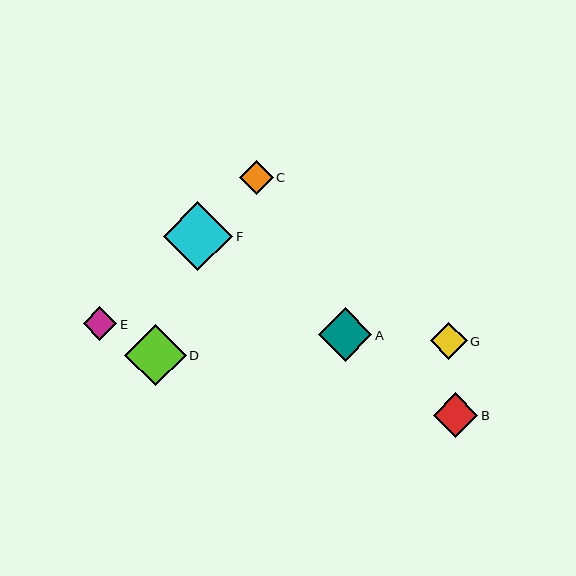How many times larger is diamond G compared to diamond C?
Diamond G is approximately 1.1 times the size of diamond C.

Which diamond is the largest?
Diamond F is the largest with a size of approximately 69 pixels.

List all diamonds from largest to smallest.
From largest to smallest: F, D, A, B, G, C, E.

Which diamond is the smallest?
Diamond E is the smallest with a size of approximately 33 pixels.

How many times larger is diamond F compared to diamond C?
Diamond F is approximately 2.1 times the size of diamond C.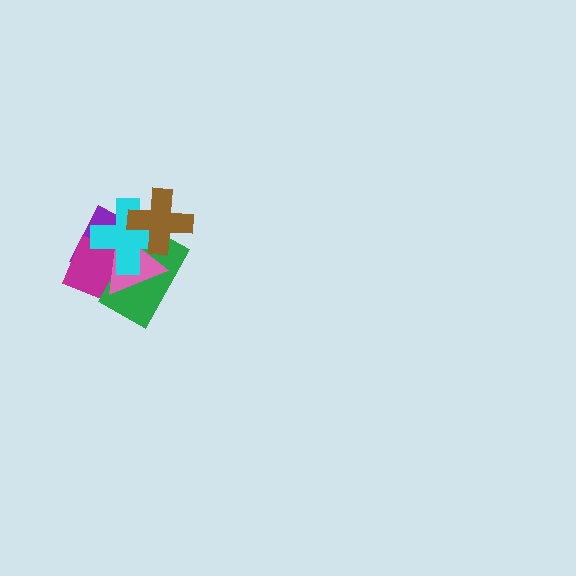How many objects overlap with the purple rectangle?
4 objects overlap with the purple rectangle.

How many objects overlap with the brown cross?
3 objects overlap with the brown cross.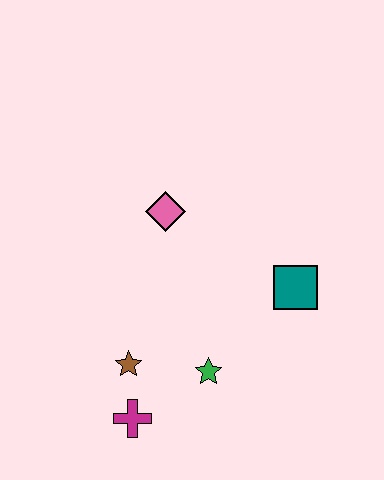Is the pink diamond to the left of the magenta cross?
No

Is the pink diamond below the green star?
No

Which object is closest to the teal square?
The green star is closest to the teal square.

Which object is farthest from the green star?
The pink diamond is farthest from the green star.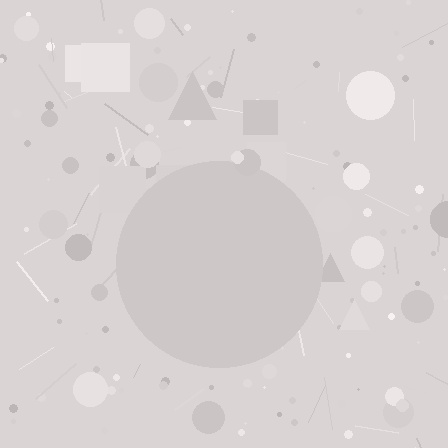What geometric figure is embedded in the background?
A circle is embedded in the background.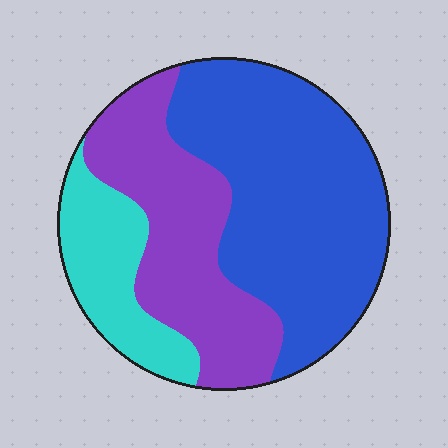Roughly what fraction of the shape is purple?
Purple takes up about one third (1/3) of the shape.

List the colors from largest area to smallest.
From largest to smallest: blue, purple, cyan.